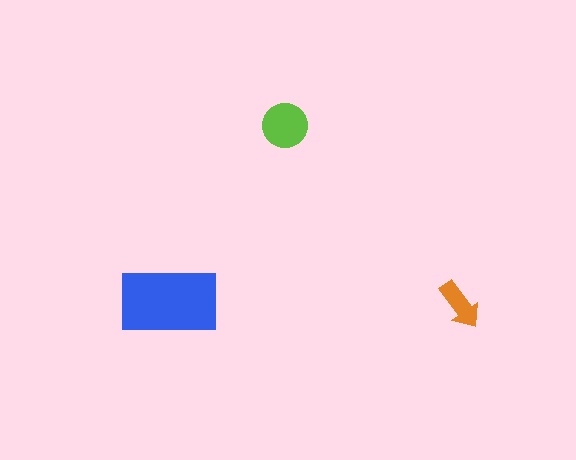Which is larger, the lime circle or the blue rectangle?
The blue rectangle.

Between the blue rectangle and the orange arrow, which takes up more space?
The blue rectangle.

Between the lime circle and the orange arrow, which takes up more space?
The lime circle.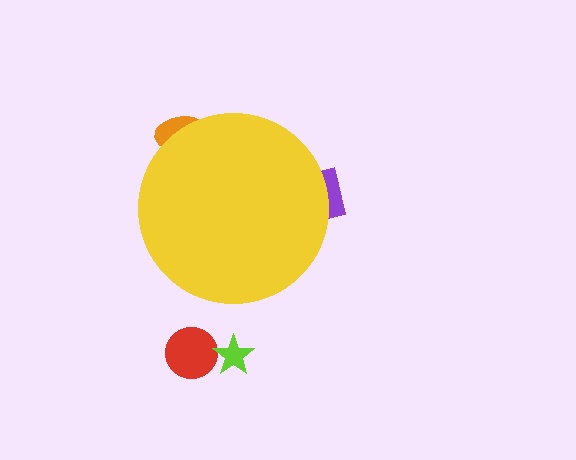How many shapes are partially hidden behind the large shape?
2 shapes are partially hidden.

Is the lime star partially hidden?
No, the lime star is fully visible.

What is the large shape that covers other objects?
A yellow circle.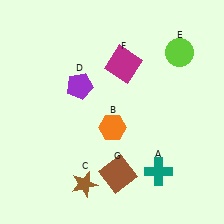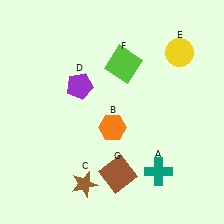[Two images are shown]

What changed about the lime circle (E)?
In Image 1, E is lime. In Image 2, it changed to yellow.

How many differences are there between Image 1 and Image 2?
There are 2 differences between the two images.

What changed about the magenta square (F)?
In Image 1, F is magenta. In Image 2, it changed to lime.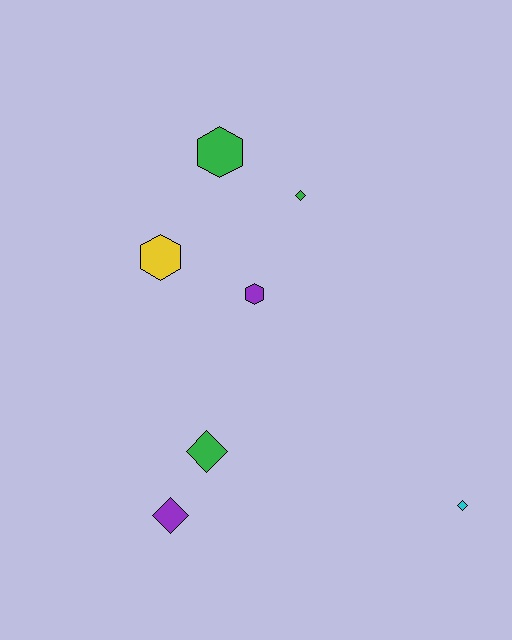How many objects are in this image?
There are 7 objects.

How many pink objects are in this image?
There are no pink objects.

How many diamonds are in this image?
There are 4 diamonds.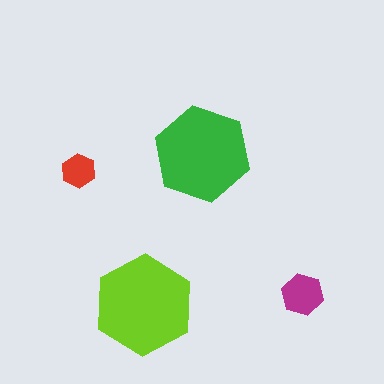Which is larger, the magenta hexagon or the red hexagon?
The magenta one.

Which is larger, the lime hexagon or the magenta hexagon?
The lime one.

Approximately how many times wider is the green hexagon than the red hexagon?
About 3 times wider.